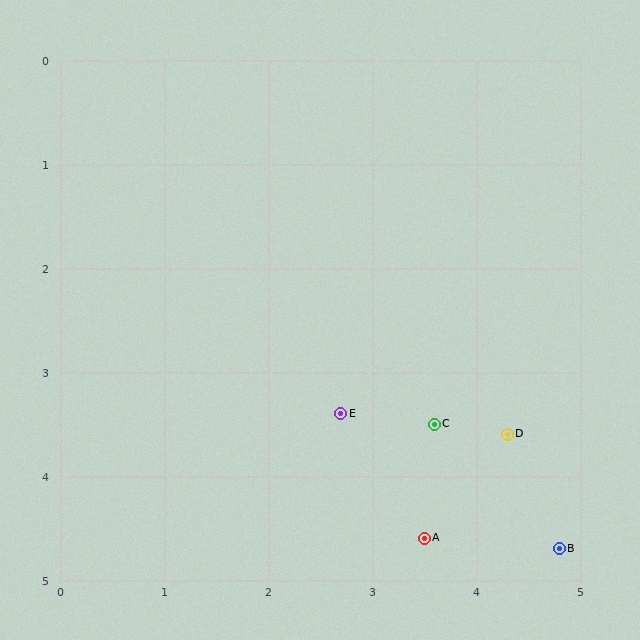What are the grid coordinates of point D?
Point D is at approximately (4.3, 3.6).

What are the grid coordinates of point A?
Point A is at approximately (3.5, 4.6).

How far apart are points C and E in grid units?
Points C and E are about 0.9 grid units apart.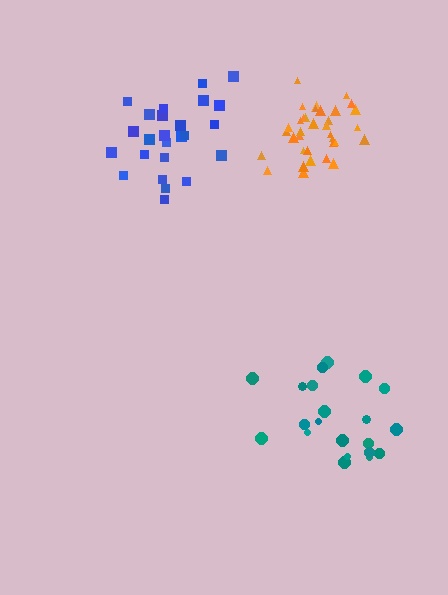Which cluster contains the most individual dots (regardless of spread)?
Orange (35).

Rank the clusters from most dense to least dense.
orange, blue, teal.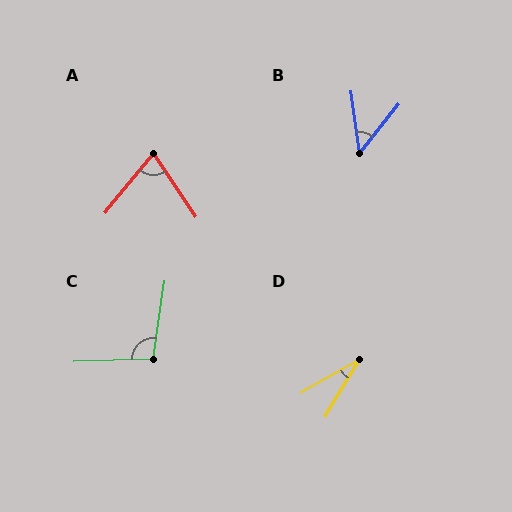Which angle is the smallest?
D, at approximately 29 degrees.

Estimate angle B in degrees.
Approximately 46 degrees.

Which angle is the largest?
C, at approximately 100 degrees.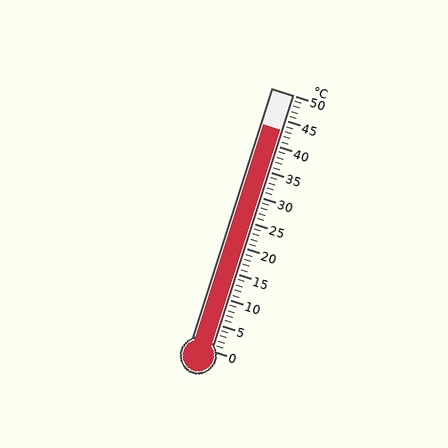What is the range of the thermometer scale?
The thermometer scale ranges from 0°C to 50°C.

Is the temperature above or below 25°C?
The temperature is above 25°C.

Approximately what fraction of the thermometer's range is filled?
The thermometer is filled to approximately 85% of its range.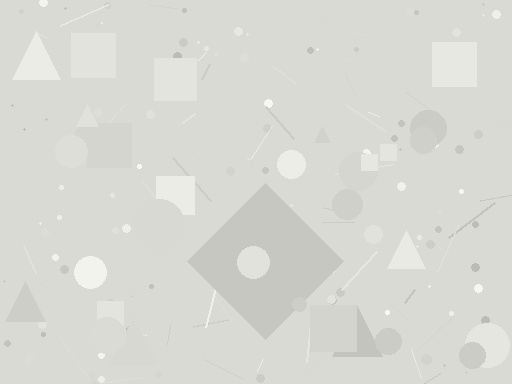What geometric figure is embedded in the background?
A diamond is embedded in the background.